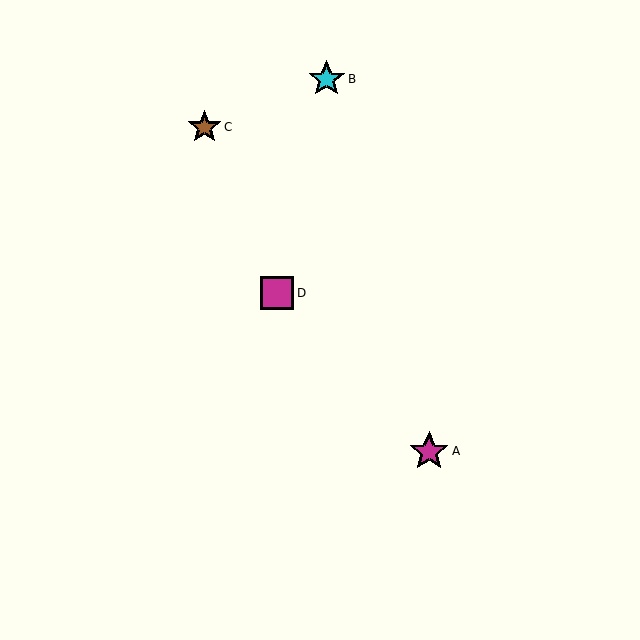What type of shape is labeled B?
Shape B is a cyan star.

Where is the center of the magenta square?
The center of the magenta square is at (277, 293).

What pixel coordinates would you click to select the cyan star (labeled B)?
Click at (327, 79) to select the cyan star B.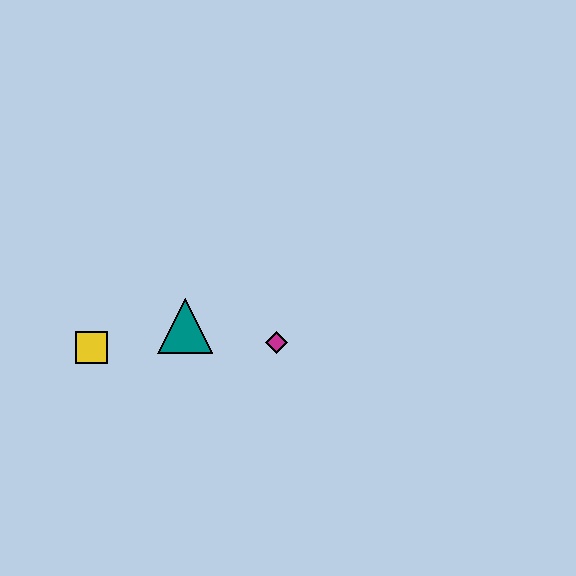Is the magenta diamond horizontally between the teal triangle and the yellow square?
No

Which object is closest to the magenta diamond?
The teal triangle is closest to the magenta diamond.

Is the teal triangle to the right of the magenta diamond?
No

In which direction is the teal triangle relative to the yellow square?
The teal triangle is to the right of the yellow square.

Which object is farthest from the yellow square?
The magenta diamond is farthest from the yellow square.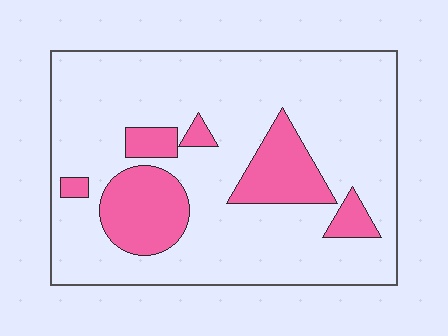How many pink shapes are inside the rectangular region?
6.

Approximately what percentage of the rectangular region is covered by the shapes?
Approximately 20%.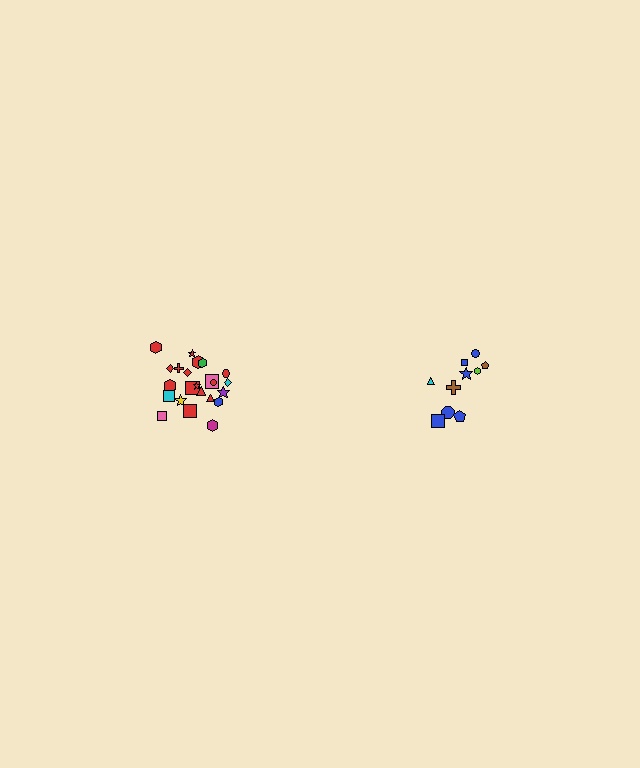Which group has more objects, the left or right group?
The left group.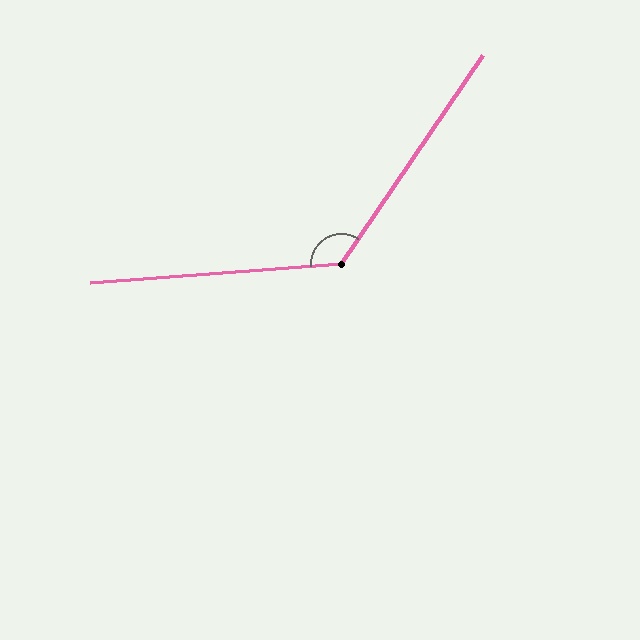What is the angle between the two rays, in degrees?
Approximately 128 degrees.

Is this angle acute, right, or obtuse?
It is obtuse.